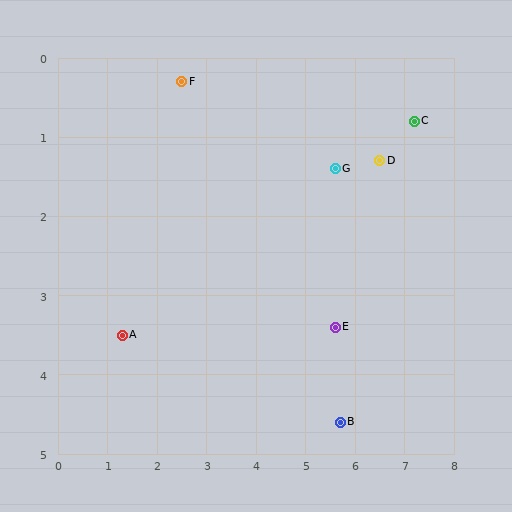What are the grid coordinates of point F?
Point F is at approximately (2.5, 0.3).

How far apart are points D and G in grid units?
Points D and G are about 0.9 grid units apart.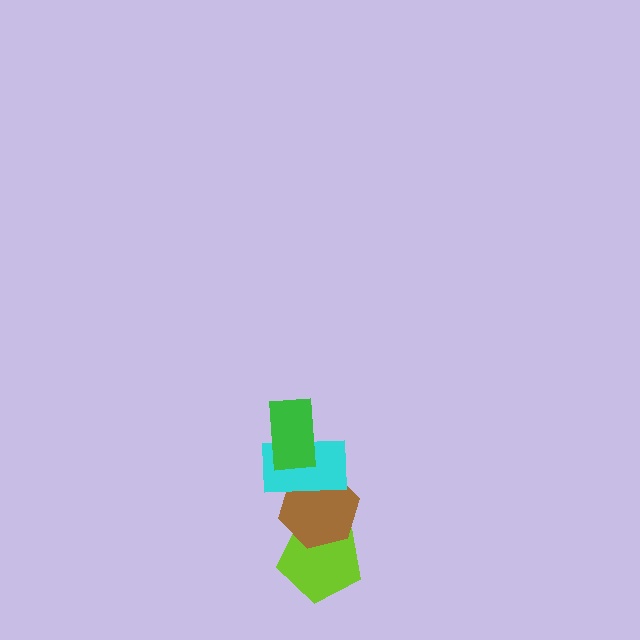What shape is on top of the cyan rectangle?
The green rectangle is on top of the cyan rectangle.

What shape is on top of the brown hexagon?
The cyan rectangle is on top of the brown hexagon.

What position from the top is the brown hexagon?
The brown hexagon is 3rd from the top.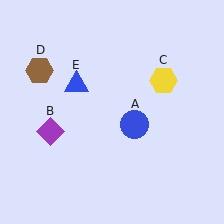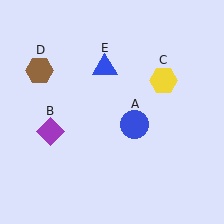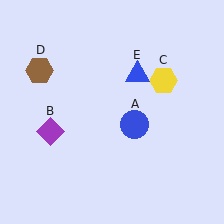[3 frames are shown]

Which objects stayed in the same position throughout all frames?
Blue circle (object A) and purple diamond (object B) and yellow hexagon (object C) and brown hexagon (object D) remained stationary.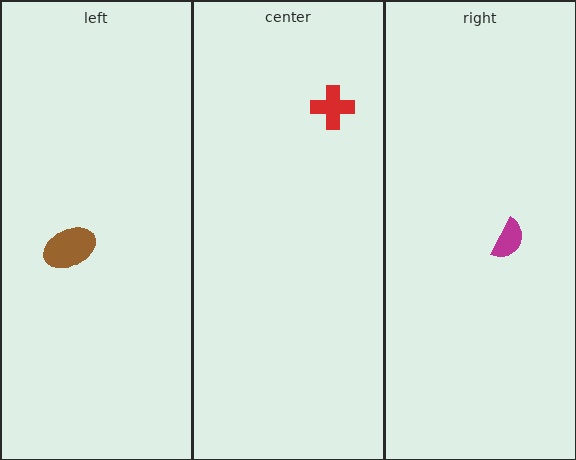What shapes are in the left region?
The brown ellipse.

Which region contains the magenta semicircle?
The right region.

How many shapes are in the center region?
1.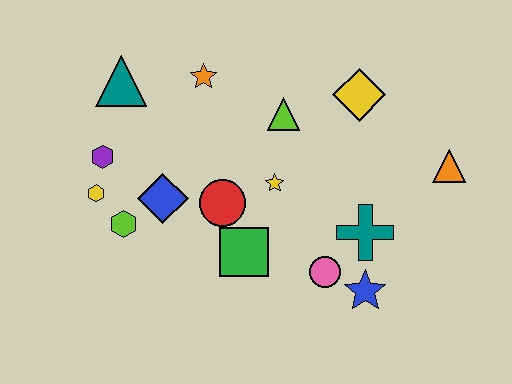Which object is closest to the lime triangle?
The yellow star is closest to the lime triangle.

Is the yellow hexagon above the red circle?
Yes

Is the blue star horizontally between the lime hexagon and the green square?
No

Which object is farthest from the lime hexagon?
The orange triangle is farthest from the lime hexagon.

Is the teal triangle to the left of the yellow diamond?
Yes